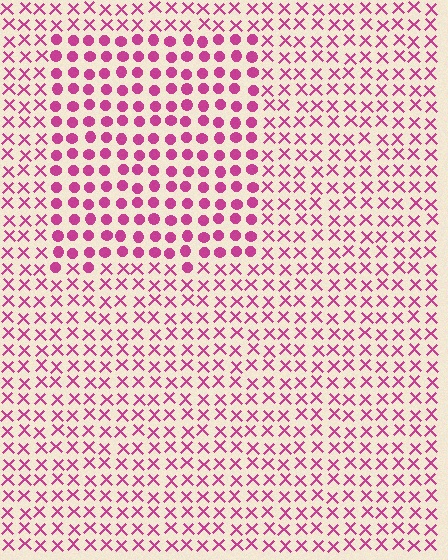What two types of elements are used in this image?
The image uses circles inside the rectangle region and X marks outside it.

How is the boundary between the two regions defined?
The boundary is defined by a change in element shape: circles inside vs. X marks outside. All elements share the same color and spacing.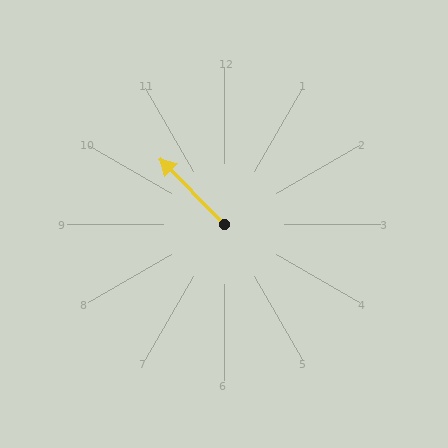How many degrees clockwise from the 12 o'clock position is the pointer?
Approximately 316 degrees.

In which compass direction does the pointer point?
Northwest.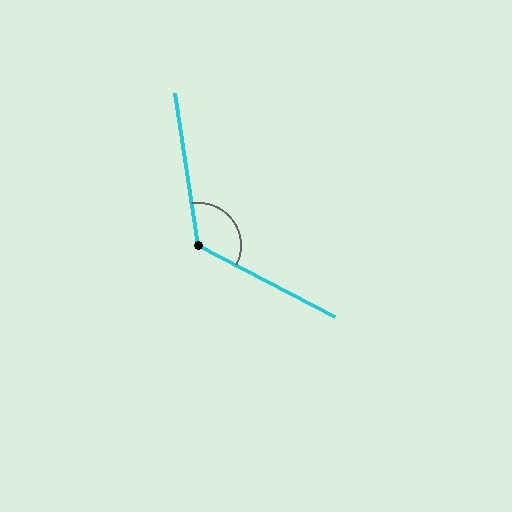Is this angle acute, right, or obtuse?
It is obtuse.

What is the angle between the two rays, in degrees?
Approximately 126 degrees.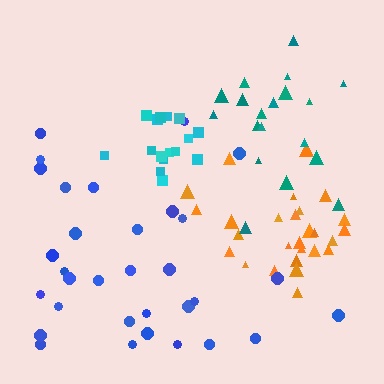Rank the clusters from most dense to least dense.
cyan, orange, teal, blue.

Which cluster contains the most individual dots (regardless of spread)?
Blue (33).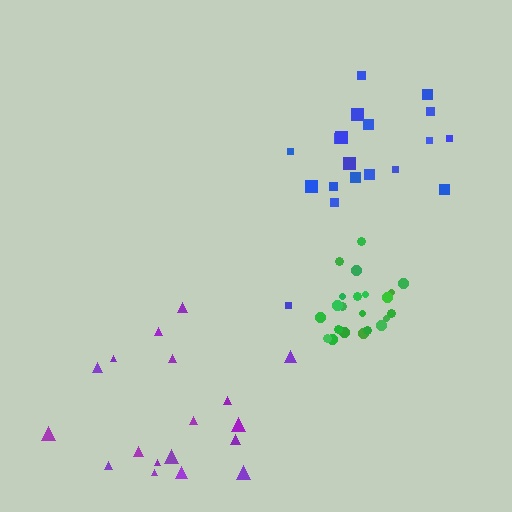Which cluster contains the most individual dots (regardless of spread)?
Green (22).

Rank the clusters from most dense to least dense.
green, blue, purple.